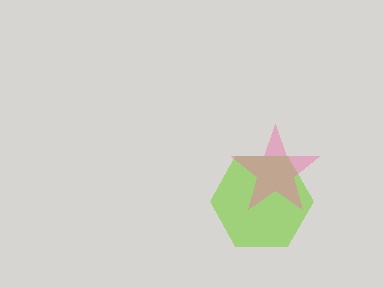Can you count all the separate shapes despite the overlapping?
Yes, there are 2 separate shapes.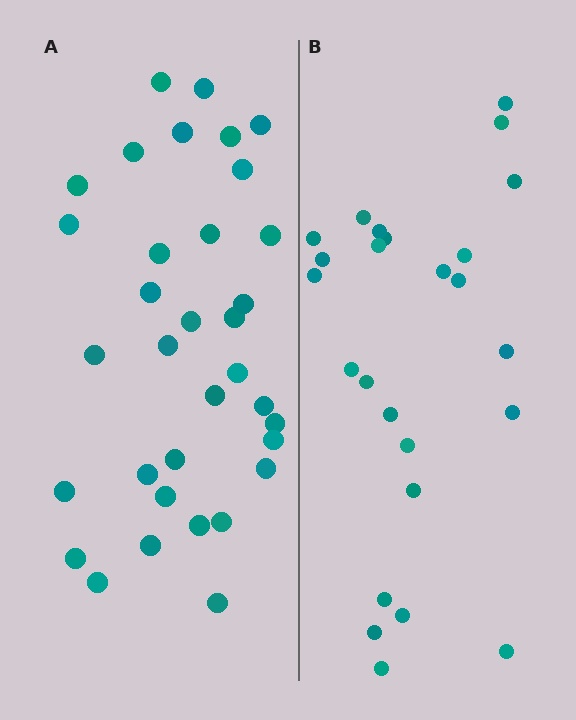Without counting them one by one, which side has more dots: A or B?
Region A (the left region) has more dots.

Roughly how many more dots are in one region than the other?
Region A has roughly 8 or so more dots than region B.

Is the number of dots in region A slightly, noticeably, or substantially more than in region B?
Region A has noticeably more, but not dramatically so. The ratio is roughly 1.4 to 1.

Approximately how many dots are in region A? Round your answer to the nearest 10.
About 30 dots. (The exact count is 34, which rounds to 30.)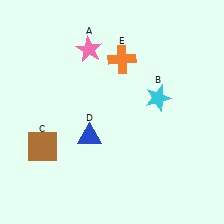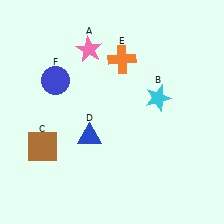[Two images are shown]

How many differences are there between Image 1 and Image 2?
There is 1 difference between the two images.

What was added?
A blue circle (F) was added in Image 2.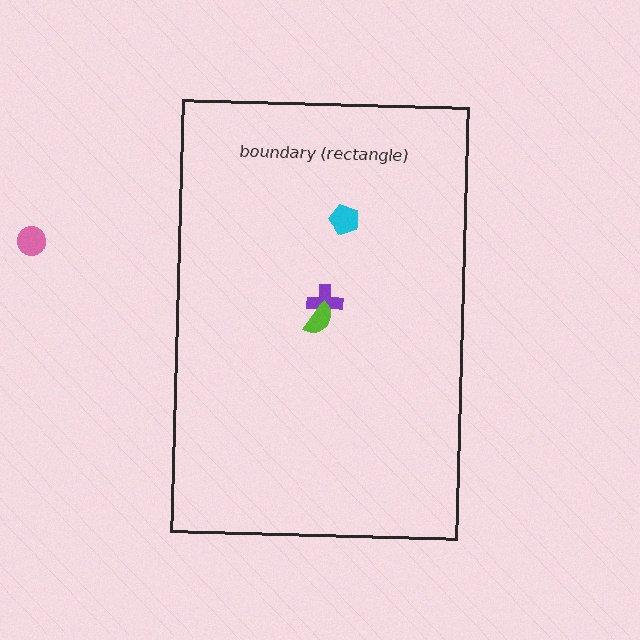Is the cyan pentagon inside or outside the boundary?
Inside.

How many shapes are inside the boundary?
3 inside, 1 outside.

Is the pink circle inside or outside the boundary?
Outside.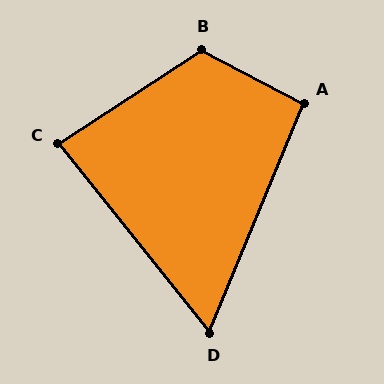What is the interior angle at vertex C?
Approximately 85 degrees (acute).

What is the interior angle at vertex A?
Approximately 95 degrees (obtuse).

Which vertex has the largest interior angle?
B, at approximately 119 degrees.